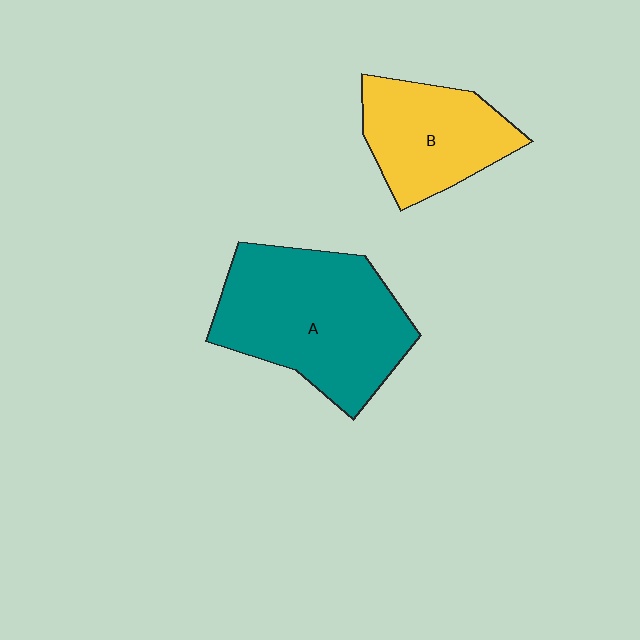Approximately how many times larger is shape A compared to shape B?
Approximately 1.6 times.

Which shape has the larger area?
Shape A (teal).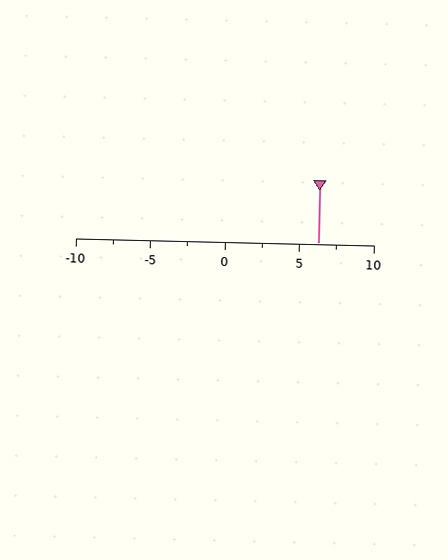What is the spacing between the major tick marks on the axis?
The major ticks are spaced 5 apart.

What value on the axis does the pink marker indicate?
The marker indicates approximately 6.2.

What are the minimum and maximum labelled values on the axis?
The axis runs from -10 to 10.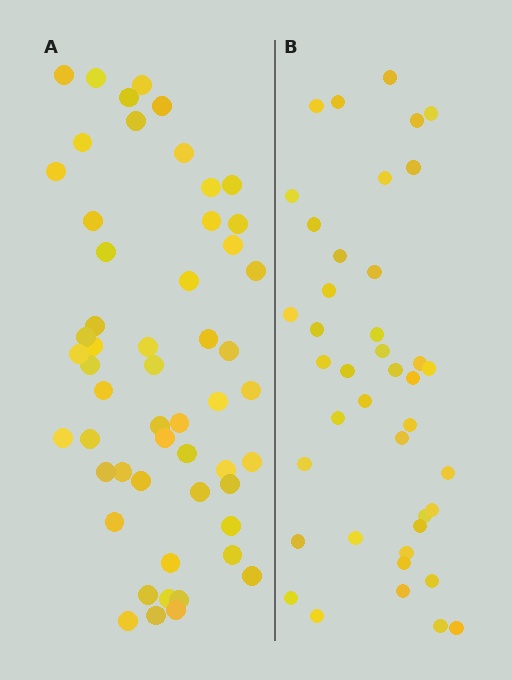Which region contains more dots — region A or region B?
Region A (the left region) has more dots.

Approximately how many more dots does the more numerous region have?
Region A has approximately 15 more dots than region B.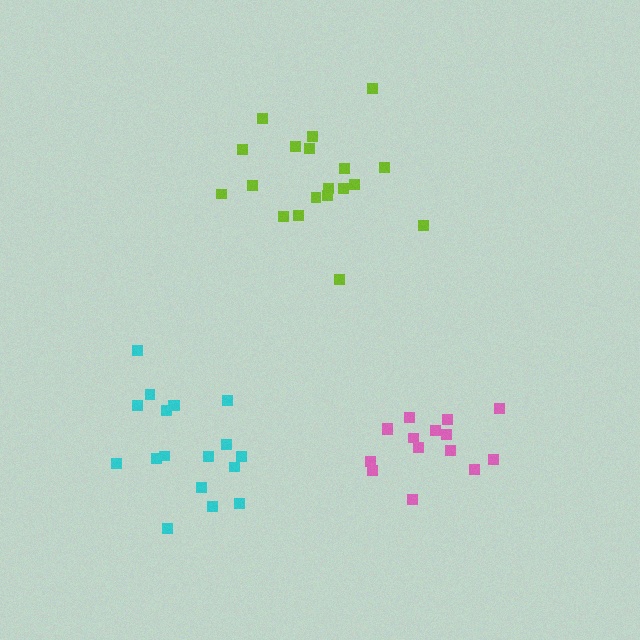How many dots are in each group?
Group 1: 19 dots, Group 2: 18 dots, Group 3: 15 dots (52 total).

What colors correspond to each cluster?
The clusters are colored: lime, cyan, pink.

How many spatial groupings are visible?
There are 3 spatial groupings.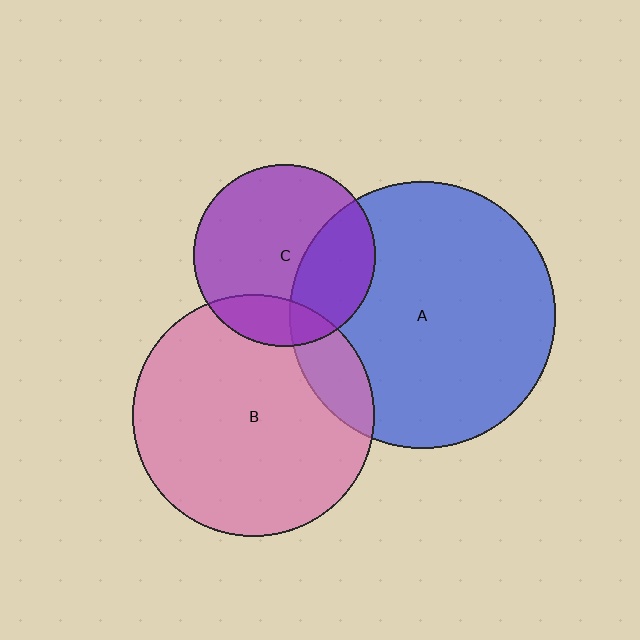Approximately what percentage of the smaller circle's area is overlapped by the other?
Approximately 15%.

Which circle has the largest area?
Circle A (blue).